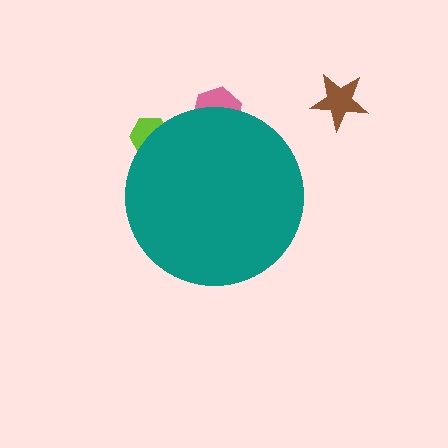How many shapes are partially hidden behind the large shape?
2 shapes are partially hidden.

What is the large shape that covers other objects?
A teal circle.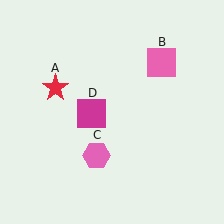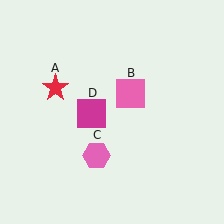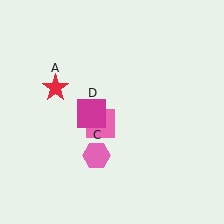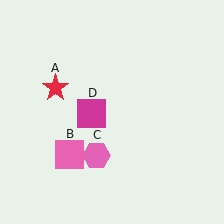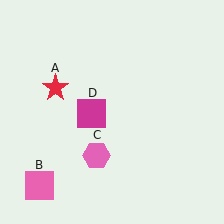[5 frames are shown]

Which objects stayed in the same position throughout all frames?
Red star (object A) and pink hexagon (object C) and magenta square (object D) remained stationary.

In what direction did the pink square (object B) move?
The pink square (object B) moved down and to the left.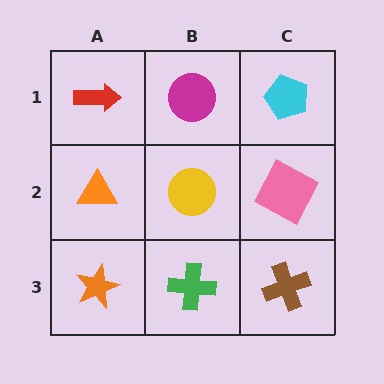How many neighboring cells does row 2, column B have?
4.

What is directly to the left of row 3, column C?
A green cross.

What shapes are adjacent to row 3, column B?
A yellow circle (row 2, column B), an orange star (row 3, column A), a brown cross (row 3, column C).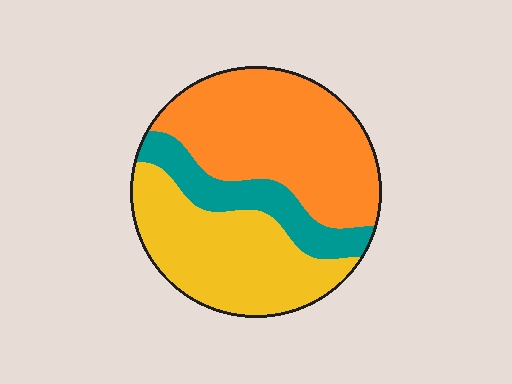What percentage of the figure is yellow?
Yellow covers roughly 35% of the figure.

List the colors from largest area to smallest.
From largest to smallest: orange, yellow, teal.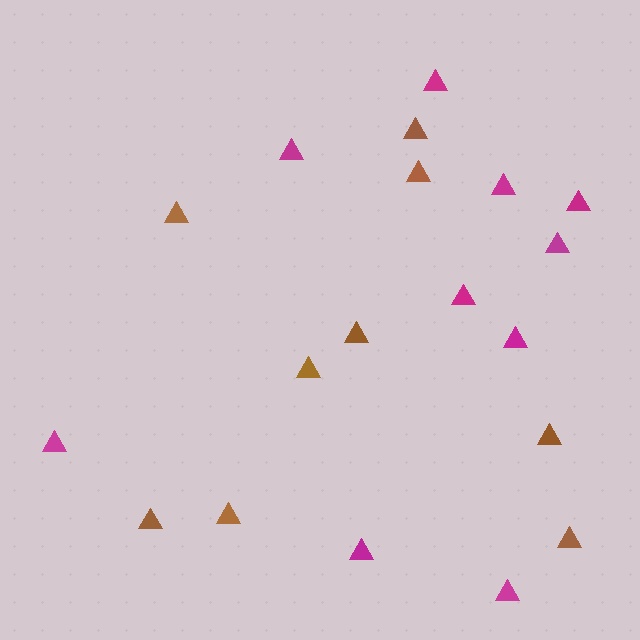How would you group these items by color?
There are 2 groups: one group of magenta triangles (10) and one group of brown triangles (9).